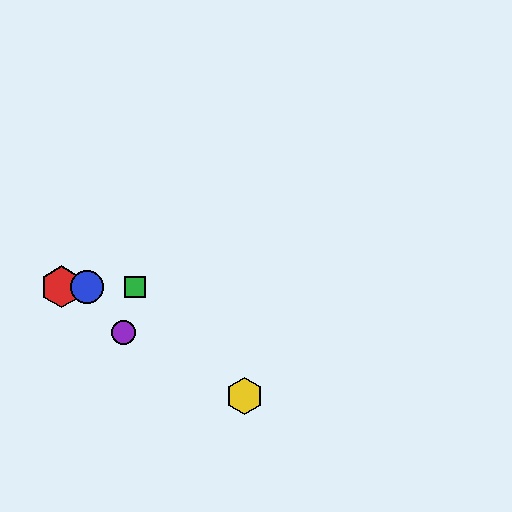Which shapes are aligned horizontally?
The red hexagon, the blue circle, the green square are aligned horizontally.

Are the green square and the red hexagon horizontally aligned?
Yes, both are at y≈287.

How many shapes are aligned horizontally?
3 shapes (the red hexagon, the blue circle, the green square) are aligned horizontally.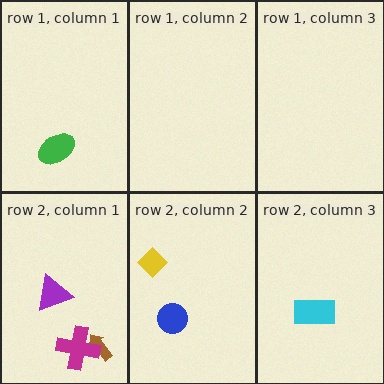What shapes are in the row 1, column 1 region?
The green ellipse.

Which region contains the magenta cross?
The row 2, column 1 region.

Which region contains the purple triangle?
The row 2, column 1 region.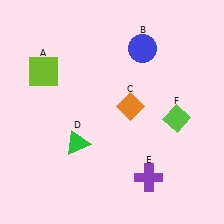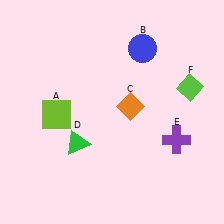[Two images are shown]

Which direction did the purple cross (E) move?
The purple cross (E) moved up.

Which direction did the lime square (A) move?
The lime square (A) moved down.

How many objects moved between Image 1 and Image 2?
3 objects moved between the two images.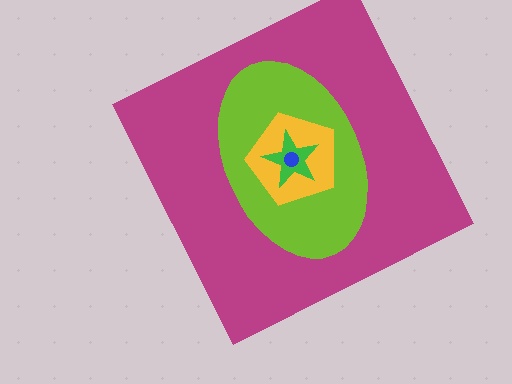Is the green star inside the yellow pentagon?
Yes.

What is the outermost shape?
The magenta square.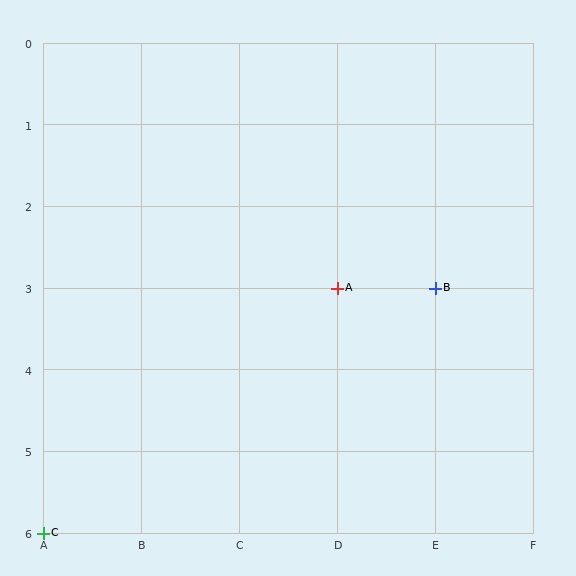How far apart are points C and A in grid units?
Points C and A are 3 columns and 3 rows apart (about 4.2 grid units diagonally).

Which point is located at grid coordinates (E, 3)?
Point B is at (E, 3).